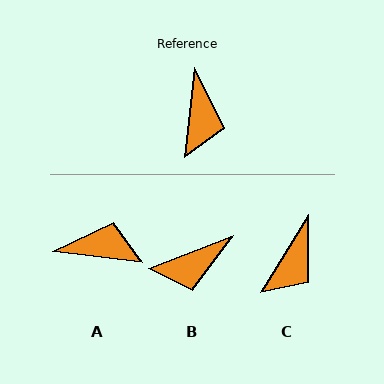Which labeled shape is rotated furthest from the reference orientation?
A, about 90 degrees away.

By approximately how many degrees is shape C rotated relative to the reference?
Approximately 26 degrees clockwise.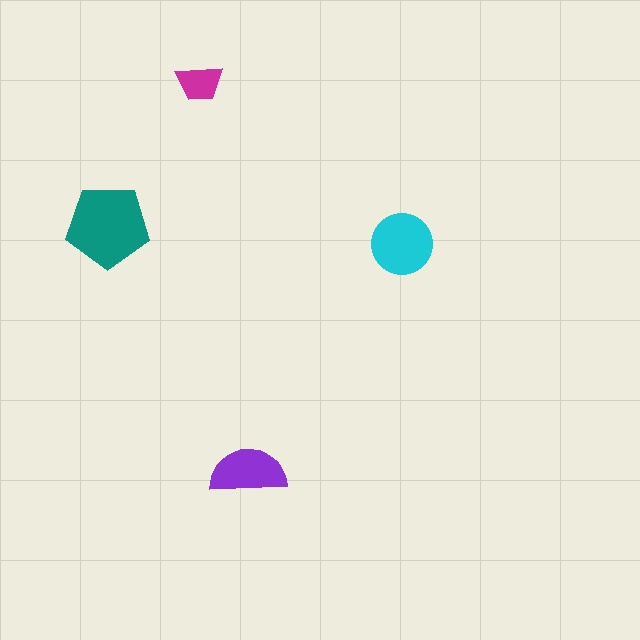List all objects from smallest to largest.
The magenta trapezoid, the purple semicircle, the cyan circle, the teal pentagon.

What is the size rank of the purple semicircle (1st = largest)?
3rd.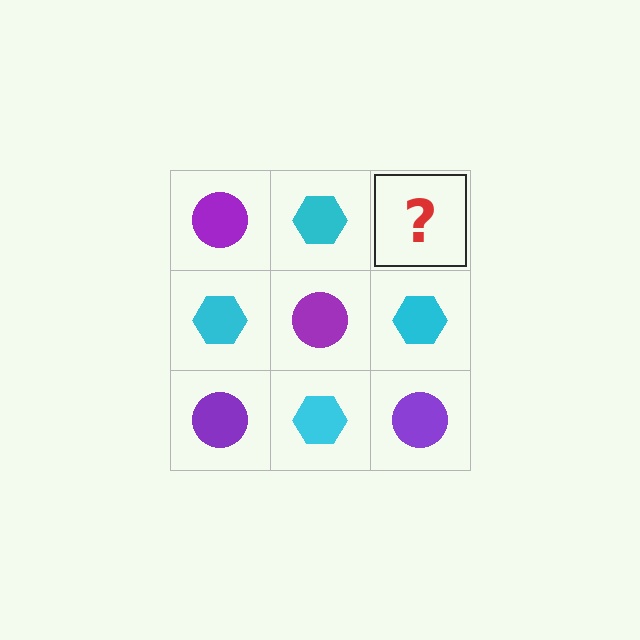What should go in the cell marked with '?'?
The missing cell should contain a purple circle.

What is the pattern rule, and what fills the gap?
The rule is that it alternates purple circle and cyan hexagon in a checkerboard pattern. The gap should be filled with a purple circle.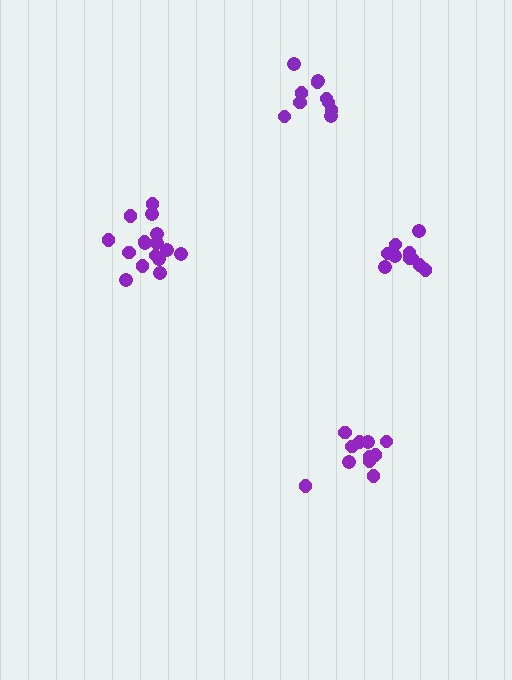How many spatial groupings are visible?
There are 4 spatial groupings.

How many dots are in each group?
Group 1: 10 dots, Group 2: 11 dots, Group 3: 16 dots, Group 4: 10 dots (47 total).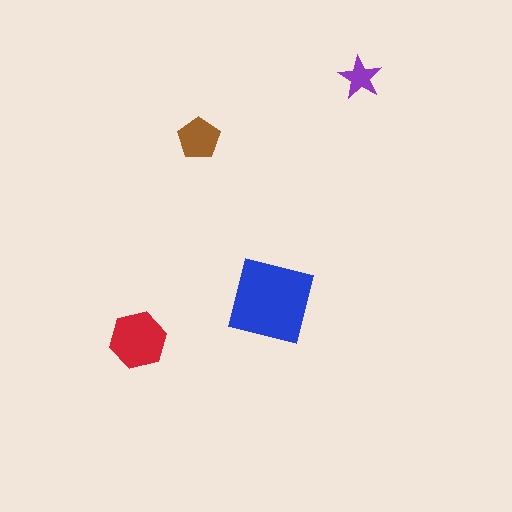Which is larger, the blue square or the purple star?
The blue square.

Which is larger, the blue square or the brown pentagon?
The blue square.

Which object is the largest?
The blue square.